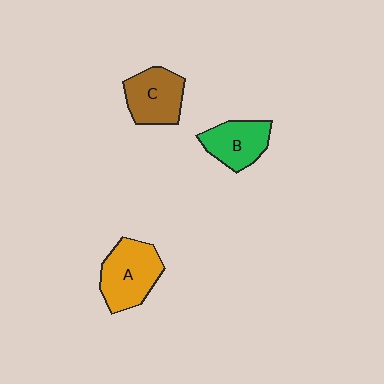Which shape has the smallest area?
Shape B (green).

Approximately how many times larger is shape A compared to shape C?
Approximately 1.2 times.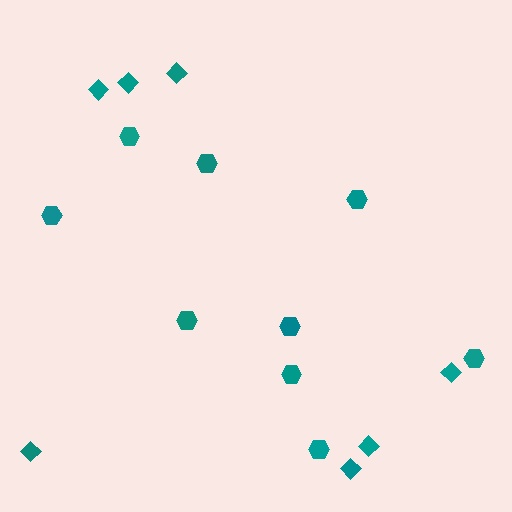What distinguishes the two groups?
There are 2 groups: one group of hexagons (9) and one group of diamonds (7).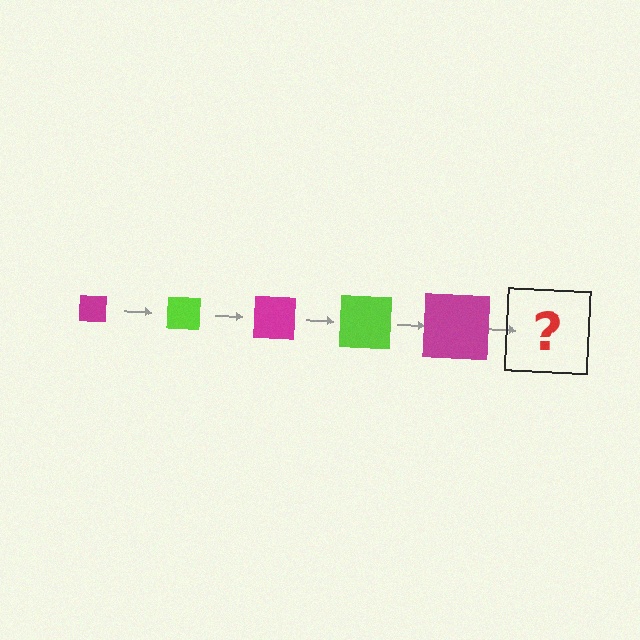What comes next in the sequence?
The next element should be a lime square, larger than the previous one.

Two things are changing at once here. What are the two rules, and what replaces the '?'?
The two rules are that the square grows larger each step and the color cycles through magenta and lime. The '?' should be a lime square, larger than the previous one.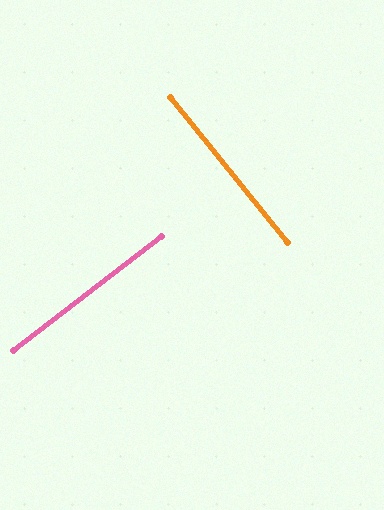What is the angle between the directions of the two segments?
Approximately 89 degrees.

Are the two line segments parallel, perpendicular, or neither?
Perpendicular — they meet at approximately 89°.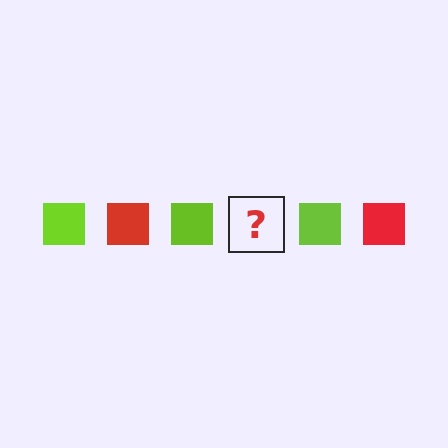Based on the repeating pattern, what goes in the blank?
The blank should be a red square.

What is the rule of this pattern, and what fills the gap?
The rule is that the pattern cycles through lime, red squares. The gap should be filled with a red square.